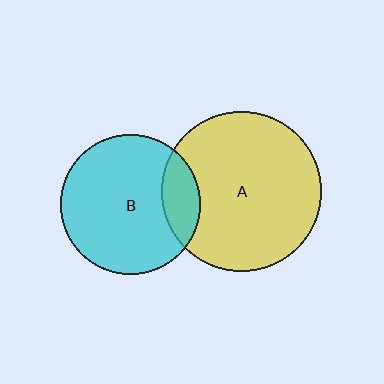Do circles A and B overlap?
Yes.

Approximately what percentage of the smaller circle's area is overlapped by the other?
Approximately 15%.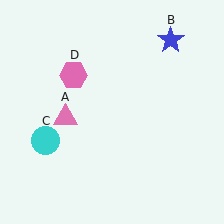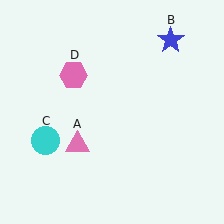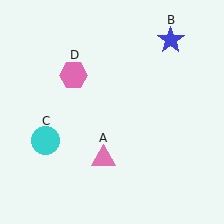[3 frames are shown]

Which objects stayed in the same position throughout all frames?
Blue star (object B) and cyan circle (object C) and pink hexagon (object D) remained stationary.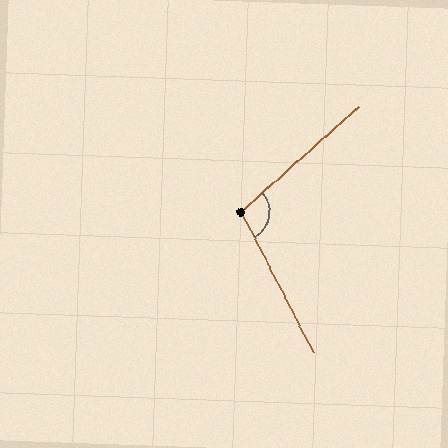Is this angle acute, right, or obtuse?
It is obtuse.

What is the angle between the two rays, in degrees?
Approximately 104 degrees.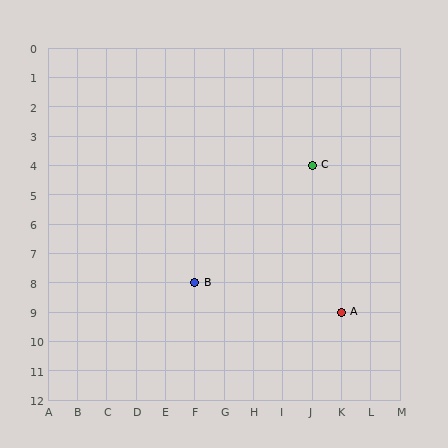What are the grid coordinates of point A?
Point A is at grid coordinates (K, 9).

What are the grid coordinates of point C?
Point C is at grid coordinates (J, 4).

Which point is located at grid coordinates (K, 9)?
Point A is at (K, 9).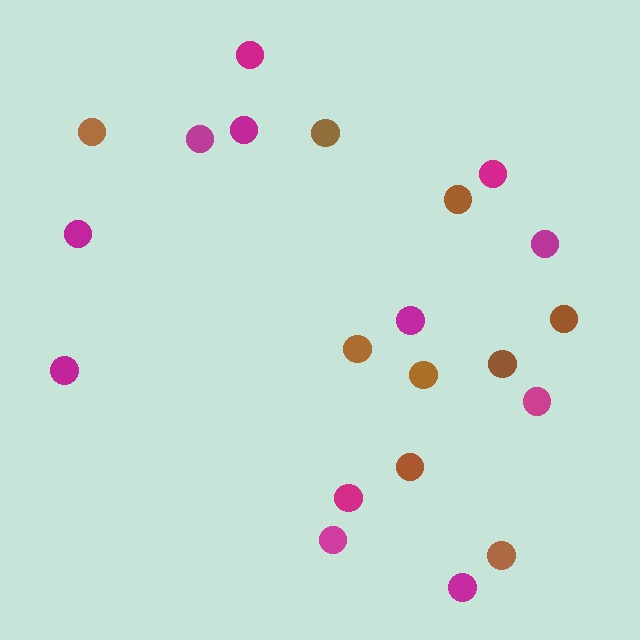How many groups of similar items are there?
There are 2 groups: one group of magenta circles (12) and one group of brown circles (9).